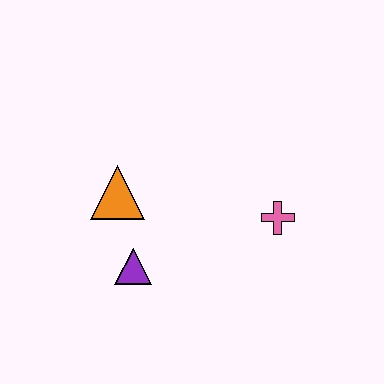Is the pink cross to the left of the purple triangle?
No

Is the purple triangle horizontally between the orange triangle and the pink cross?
Yes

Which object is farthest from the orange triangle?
The pink cross is farthest from the orange triangle.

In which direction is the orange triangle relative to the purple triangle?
The orange triangle is above the purple triangle.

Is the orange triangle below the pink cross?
No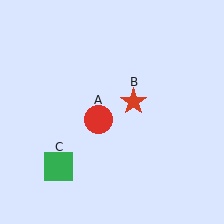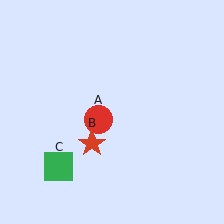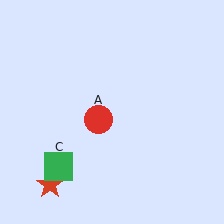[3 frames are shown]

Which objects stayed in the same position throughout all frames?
Red circle (object A) and green square (object C) remained stationary.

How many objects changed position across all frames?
1 object changed position: red star (object B).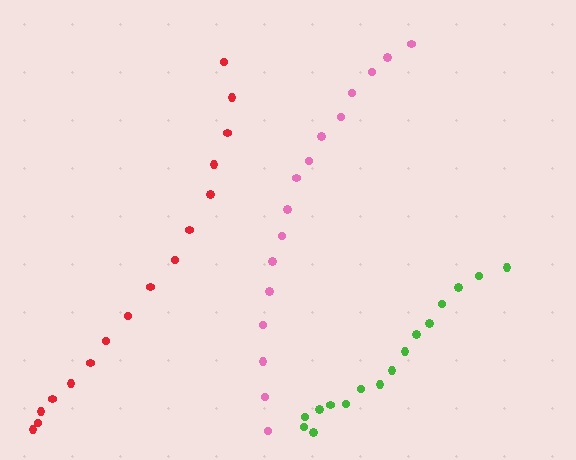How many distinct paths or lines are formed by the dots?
There are 3 distinct paths.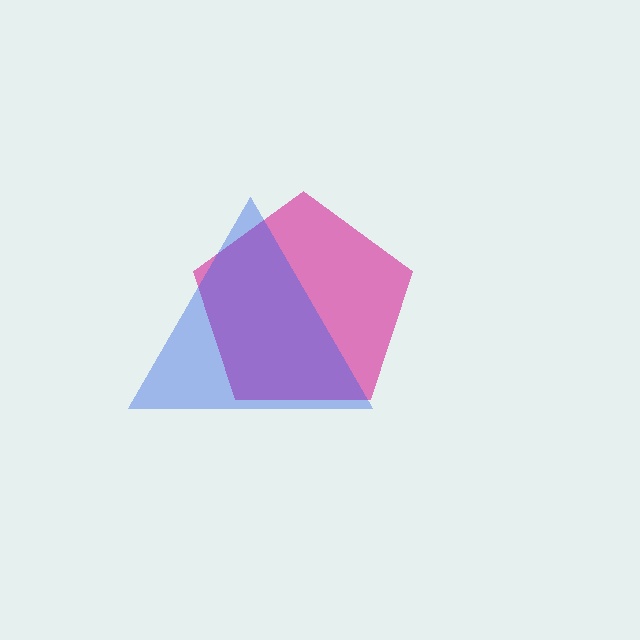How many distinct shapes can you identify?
There are 2 distinct shapes: a magenta pentagon, a blue triangle.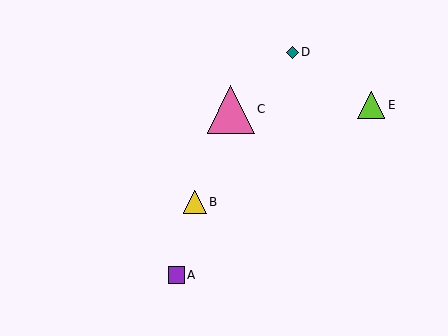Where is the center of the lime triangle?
The center of the lime triangle is at (371, 105).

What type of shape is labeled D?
Shape D is a teal diamond.